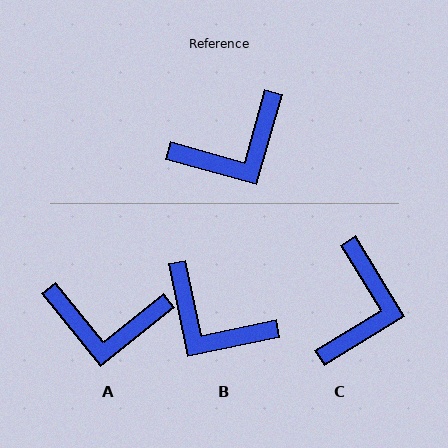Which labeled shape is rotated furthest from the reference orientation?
B, about 63 degrees away.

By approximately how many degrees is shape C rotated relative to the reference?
Approximately 47 degrees counter-clockwise.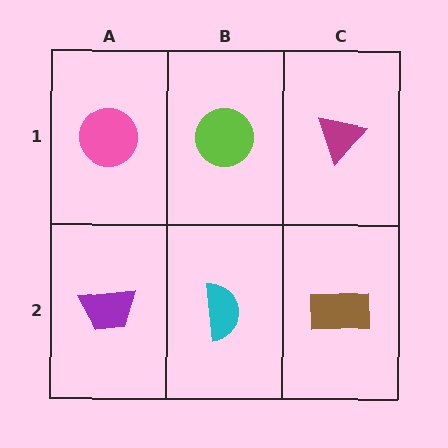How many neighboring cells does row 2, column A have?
2.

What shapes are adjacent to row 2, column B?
A lime circle (row 1, column B), a purple trapezoid (row 2, column A), a brown rectangle (row 2, column C).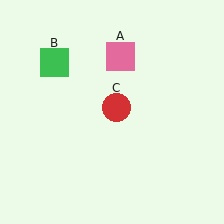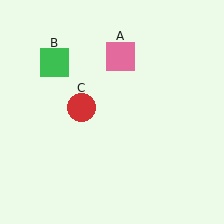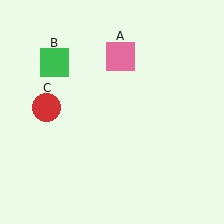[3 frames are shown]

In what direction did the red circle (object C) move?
The red circle (object C) moved left.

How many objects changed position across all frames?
1 object changed position: red circle (object C).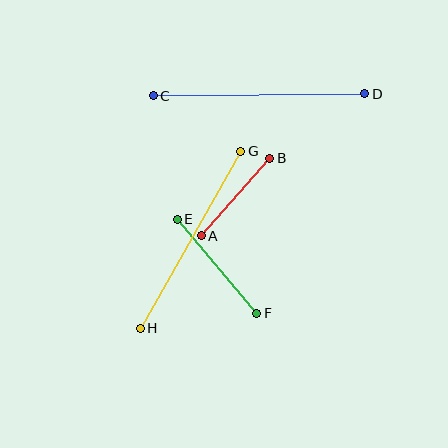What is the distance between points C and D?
The distance is approximately 212 pixels.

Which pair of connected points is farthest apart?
Points C and D are farthest apart.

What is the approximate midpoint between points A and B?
The midpoint is at approximately (235, 197) pixels.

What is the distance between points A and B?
The distance is approximately 104 pixels.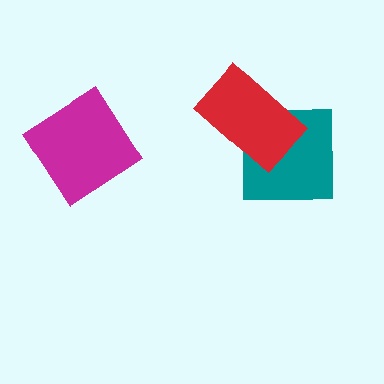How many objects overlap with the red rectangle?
1 object overlaps with the red rectangle.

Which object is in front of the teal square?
The red rectangle is in front of the teal square.